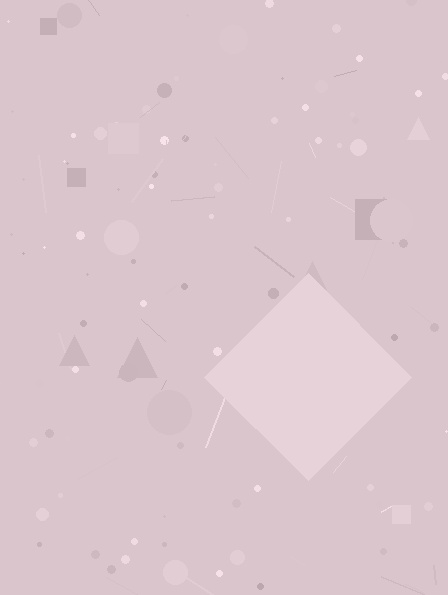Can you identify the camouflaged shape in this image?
The camouflaged shape is a diamond.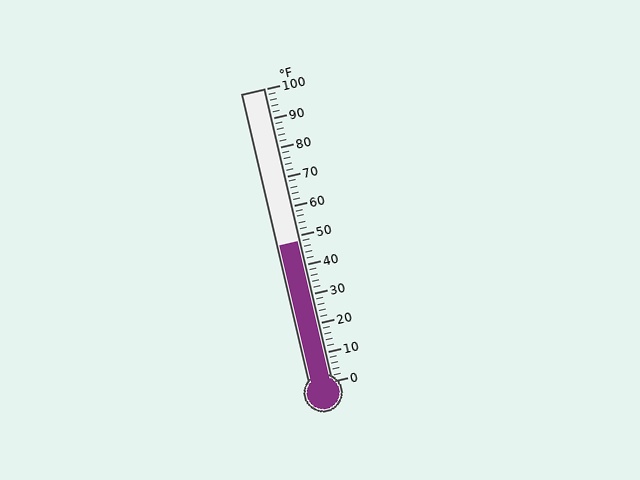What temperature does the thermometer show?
The thermometer shows approximately 48°F.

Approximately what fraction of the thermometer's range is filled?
The thermometer is filled to approximately 50% of its range.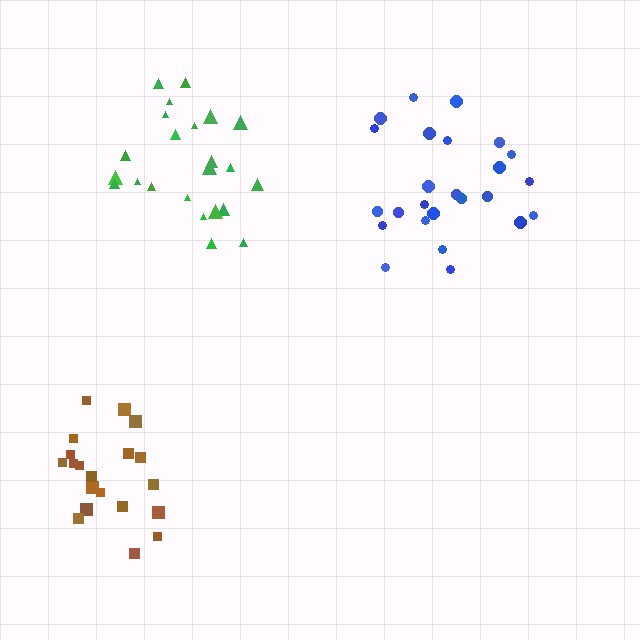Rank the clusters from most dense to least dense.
brown, blue, green.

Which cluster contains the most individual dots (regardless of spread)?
Blue (25).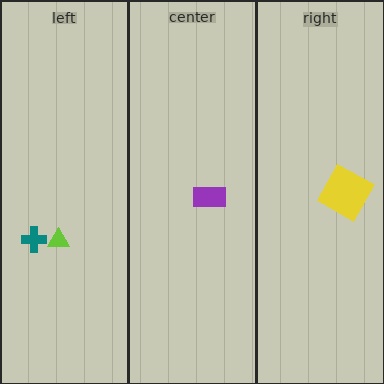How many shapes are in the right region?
1.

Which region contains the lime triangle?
The left region.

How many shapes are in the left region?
2.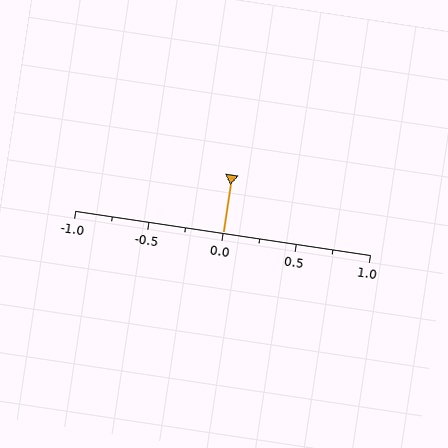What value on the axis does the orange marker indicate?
The marker indicates approximately 0.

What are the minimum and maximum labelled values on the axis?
The axis runs from -1.0 to 1.0.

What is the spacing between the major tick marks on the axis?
The major ticks are spaced 0.5 apart.